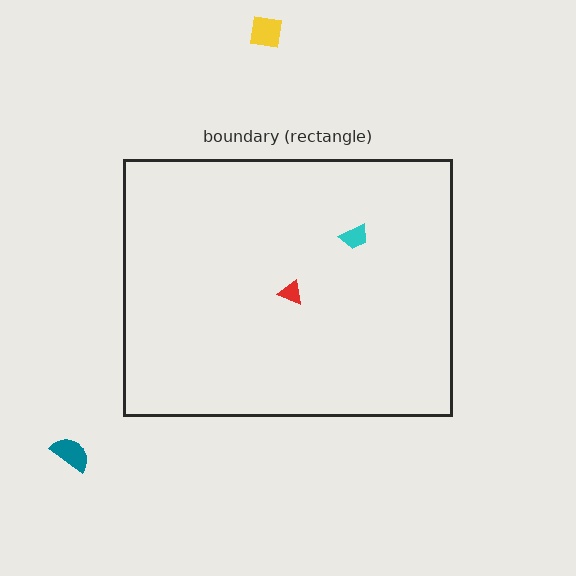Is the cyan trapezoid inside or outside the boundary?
Inside.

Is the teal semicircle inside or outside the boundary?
Outside.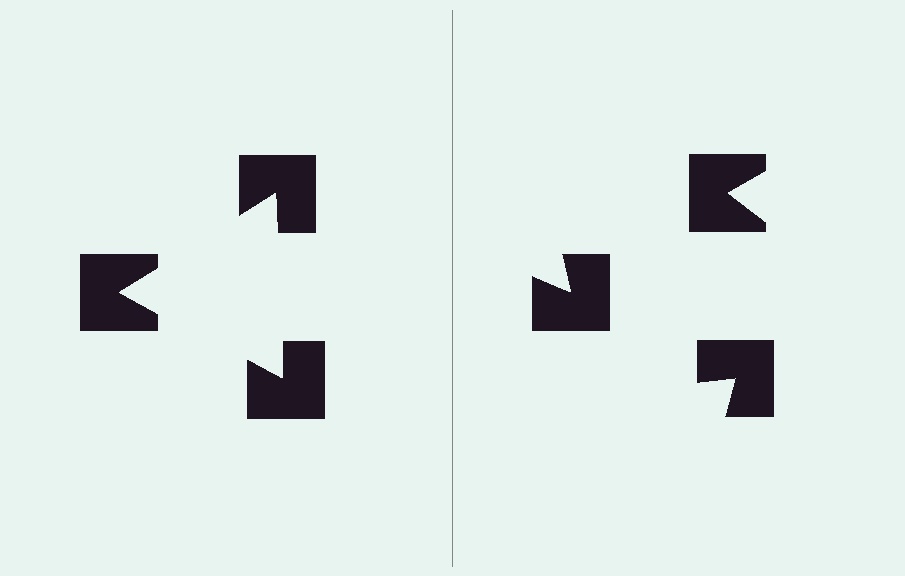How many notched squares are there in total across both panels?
6 — 3 on each side.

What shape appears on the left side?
An illusory triangle.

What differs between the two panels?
The notched squares are positioned identically on both sides; only the wedge orientations differ. On the left they align to a triangle; on the right they are misaligned.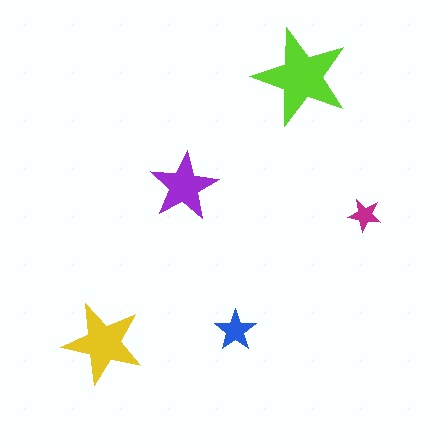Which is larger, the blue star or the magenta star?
The blue one.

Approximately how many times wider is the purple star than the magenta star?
About 2 times wider.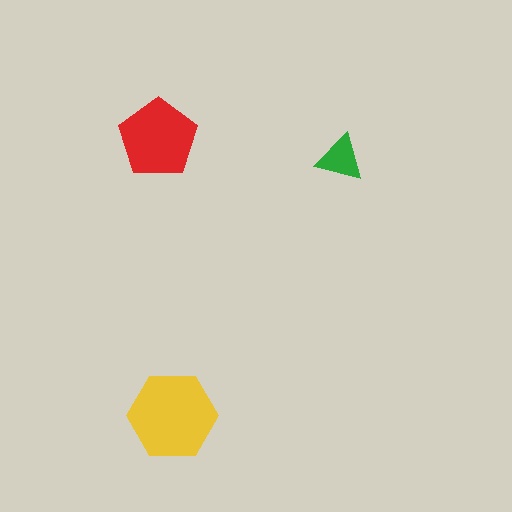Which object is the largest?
The yellow hexagon.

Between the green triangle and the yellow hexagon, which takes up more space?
The yellow hexagon.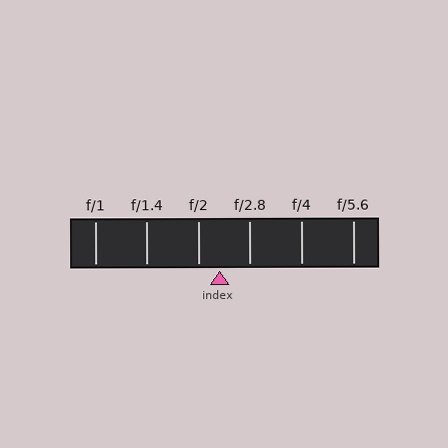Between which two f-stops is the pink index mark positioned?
The index mark is between f/2 and f/2.8.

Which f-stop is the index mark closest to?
The index mark is closest to f/2.